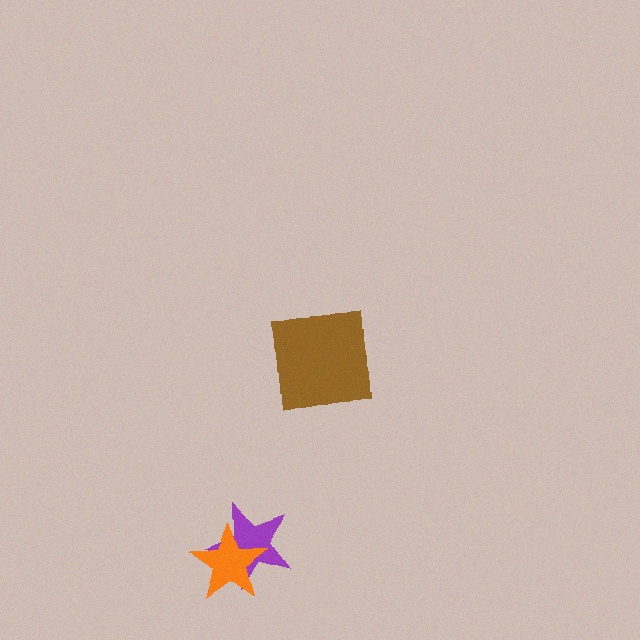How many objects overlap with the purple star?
1 object overlaps with the purple star.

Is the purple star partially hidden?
Yes, it is partially covered by another shape.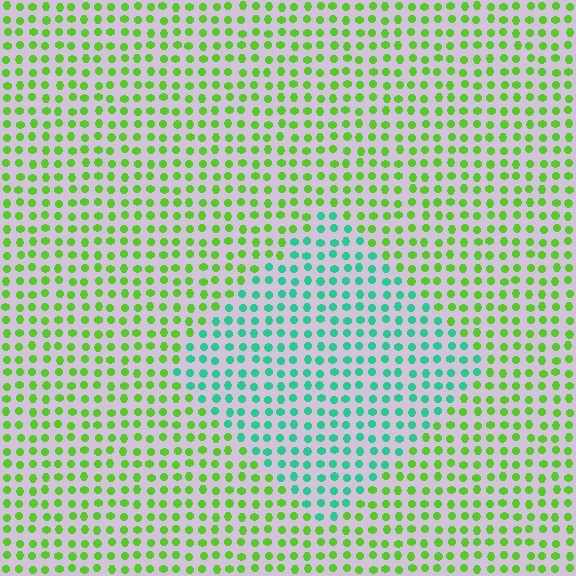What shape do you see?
I see a diamond.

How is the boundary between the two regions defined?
The boundary is defined purely by a slight shift in hue (about 55 degrees). Spacing, size, and orientation are identical on both sides.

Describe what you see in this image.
The image is filled with small lime elements in a uniform arrangement. A diamond-shaped region is visible where the elements are tinted to a slightly different hue, forming a subtle color boundary.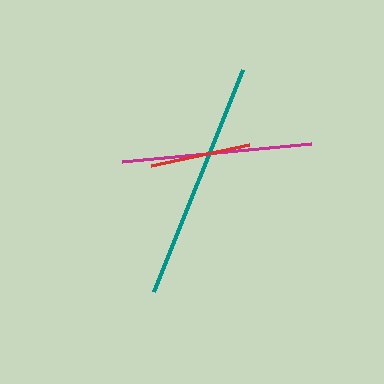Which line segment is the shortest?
The red line is the shortest at approximately 101 pixels.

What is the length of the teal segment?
The teal segment is approximately 239 pixels long.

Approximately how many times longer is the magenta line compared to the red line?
The magenta line is approximately 1.9 times the length of the red line.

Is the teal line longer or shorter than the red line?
The teal line is longer than the red line.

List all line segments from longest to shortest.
From longest to shortest: teal, magenta, red.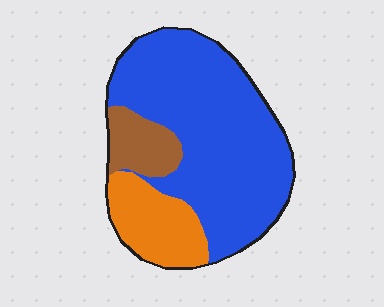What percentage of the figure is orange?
Orange takes up about one fifth (1/5) of the figure.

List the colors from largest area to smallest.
From largest to smallest: blue, orange, brown.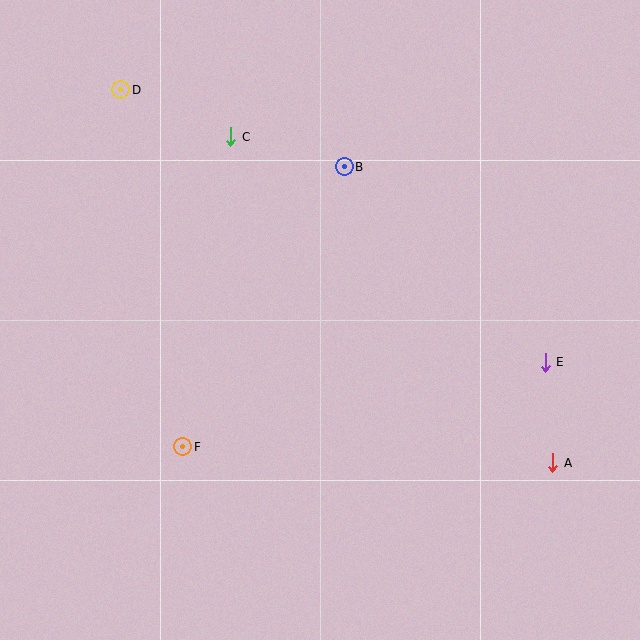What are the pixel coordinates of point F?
Point F is at (183, 447).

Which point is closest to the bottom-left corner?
Point F is closest to the bottom-left corner.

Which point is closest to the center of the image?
Point B at (344, 167) is closest to the center.